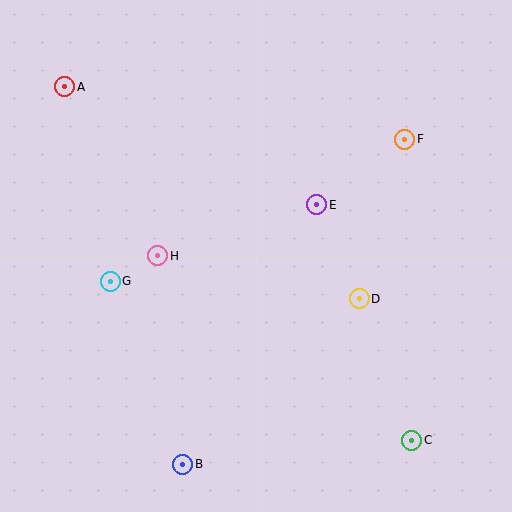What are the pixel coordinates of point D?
Point D is at (359, 299).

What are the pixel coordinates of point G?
Point G is at (110, 281).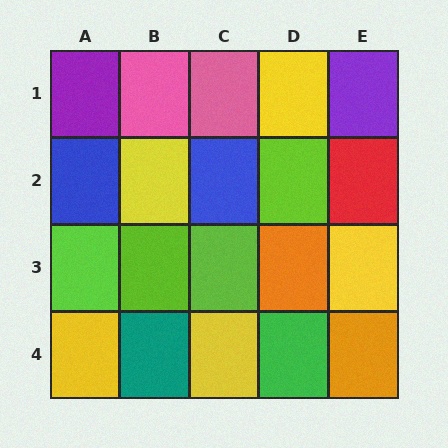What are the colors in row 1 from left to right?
Purple, pink, pink, yellow, purple.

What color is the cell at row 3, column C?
Lime.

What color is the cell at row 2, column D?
Lime.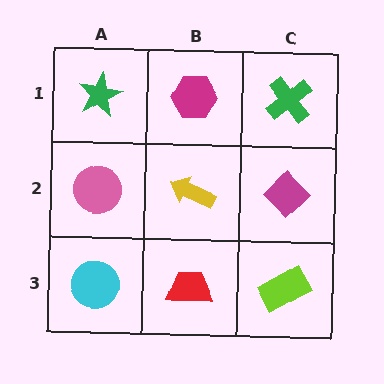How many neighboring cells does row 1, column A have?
2.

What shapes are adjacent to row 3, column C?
A magenta diamond (row 2, column C), a red trapezoid (row 3, column B).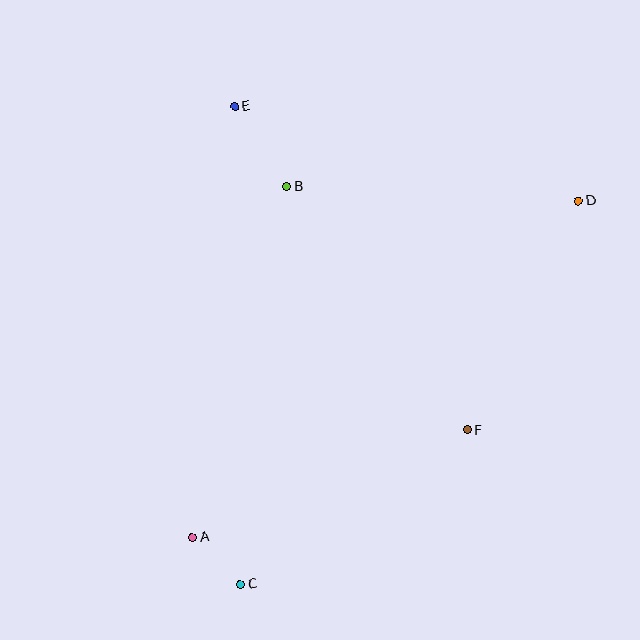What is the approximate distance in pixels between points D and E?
The distance between D and E is approximately 357 pixels.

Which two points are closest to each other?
Points A and C are closest to each other.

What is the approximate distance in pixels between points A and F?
The distance between A and F is approximately 296 pixels.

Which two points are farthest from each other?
Points A and D are farthest from each other.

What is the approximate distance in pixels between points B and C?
The distance between B and C is approximately 400 pixels.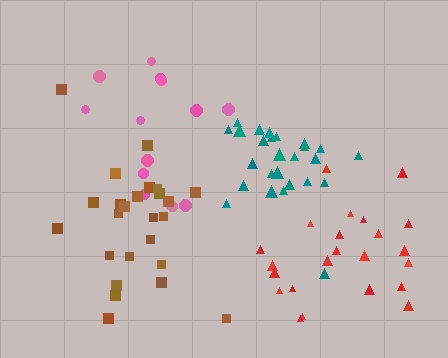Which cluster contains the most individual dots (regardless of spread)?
Teal (26).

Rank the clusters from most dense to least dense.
teal, brown, red, pink.